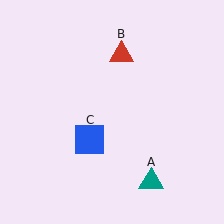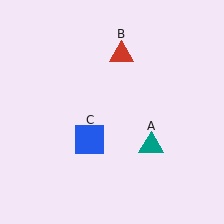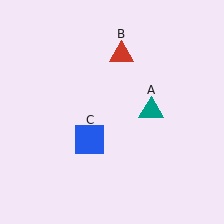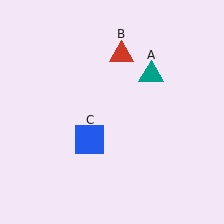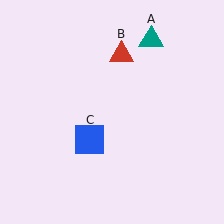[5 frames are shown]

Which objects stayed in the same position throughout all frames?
Red triangle (object B) and blue square (object C) remained stationary.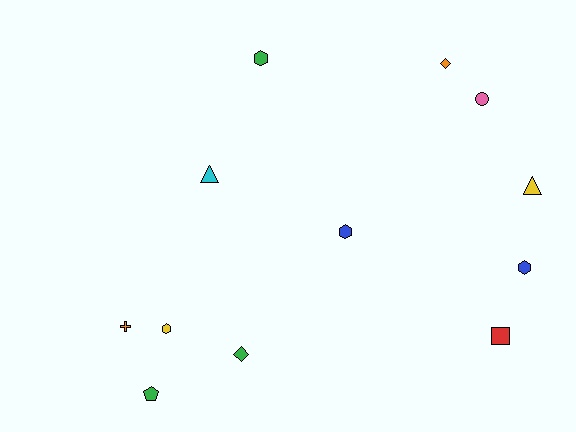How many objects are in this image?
There are 12 objects.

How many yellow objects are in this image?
There are 2 yellow objects.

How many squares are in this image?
There is 1 square.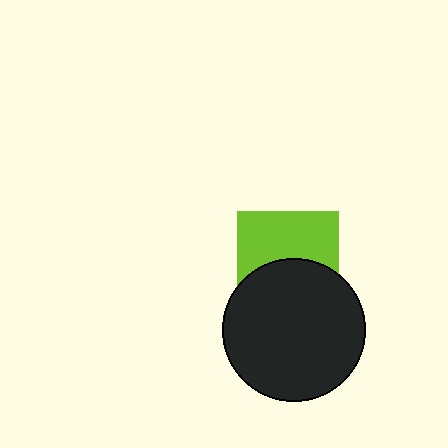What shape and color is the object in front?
The object in front is a black circle.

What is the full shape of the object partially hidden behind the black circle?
The partially hidden object is a lime square.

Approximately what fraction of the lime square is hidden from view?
Roughly 48% of the lime square is hidden behind the black circle.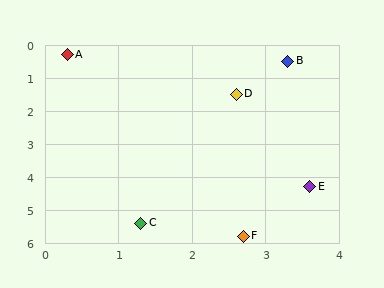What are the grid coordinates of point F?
Point F is at approximately (2.7, 5.8).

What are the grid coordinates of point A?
Point A is at approximately (0.3, 0.3).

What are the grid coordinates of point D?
Point D is at approximately (2.6, 1.5).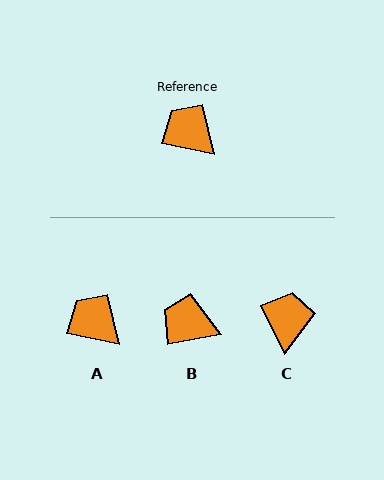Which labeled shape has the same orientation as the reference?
A.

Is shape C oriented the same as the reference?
No, it is off by about 51 degrees.